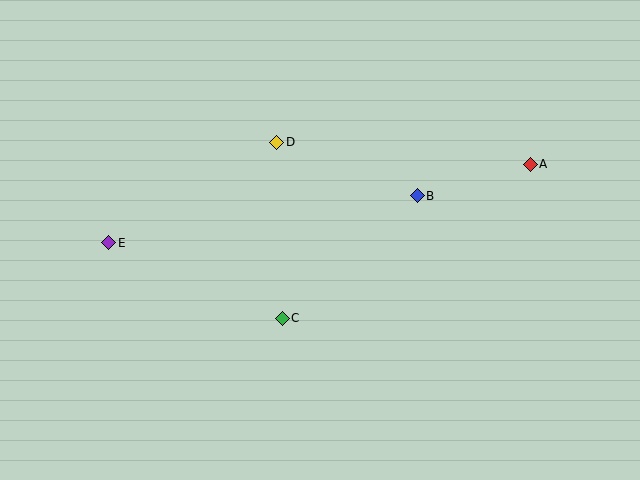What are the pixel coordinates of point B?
Point B is at (417, 196).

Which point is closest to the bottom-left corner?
Point E is closest to the bottom-left corner.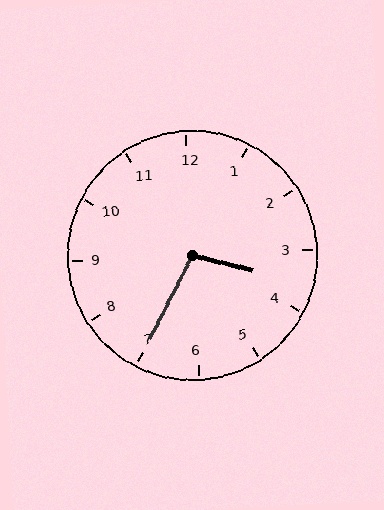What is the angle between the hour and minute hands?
Approximately 102 degrees.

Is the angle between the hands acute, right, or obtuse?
It is obtuse.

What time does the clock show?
3:35.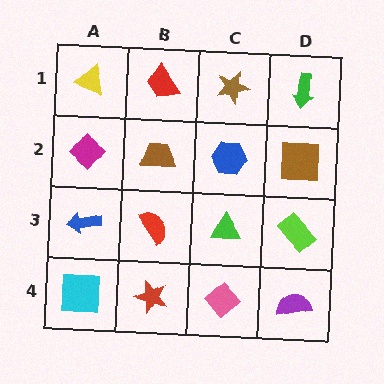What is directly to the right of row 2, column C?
A brown square.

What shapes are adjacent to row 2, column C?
A brown star (row 1, column C), a green triangle (row 3, column C), a brown trapezoid (row 2, column B), a brown square (row 2, column D).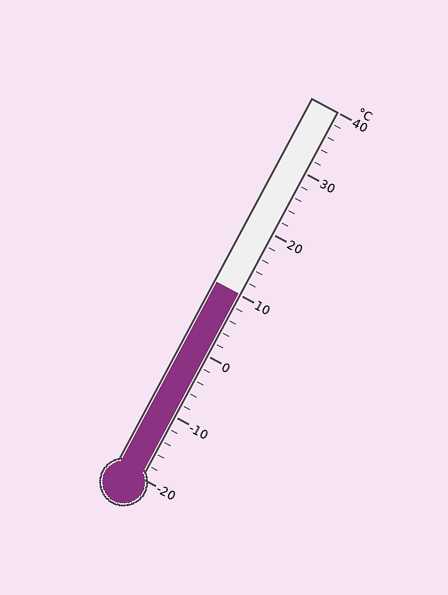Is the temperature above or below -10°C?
The temperature is above -10°C.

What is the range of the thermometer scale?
The thermometer scale ranges from -20°C to 40°C.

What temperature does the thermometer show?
The thermometer shows approximately 10°C.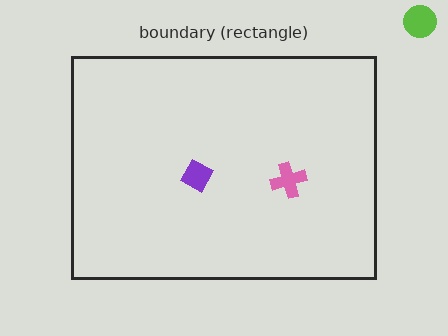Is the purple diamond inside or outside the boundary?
Inside.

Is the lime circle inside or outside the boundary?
Outside.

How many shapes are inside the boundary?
2 inside, 1 outside.